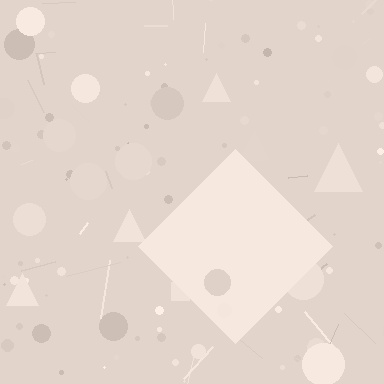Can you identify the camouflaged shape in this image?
The camouflaged shape is a diamond.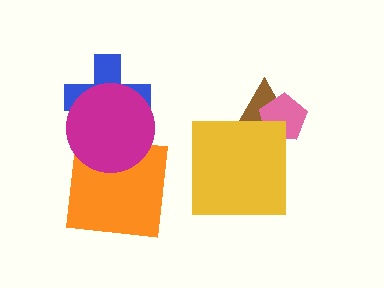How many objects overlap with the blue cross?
1 object overlaps with the blue cross.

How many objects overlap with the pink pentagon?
1 object overlaps with the pink pentagon.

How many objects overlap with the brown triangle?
2 objects overlap with the brown triangle.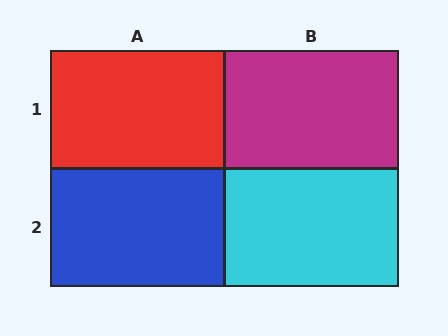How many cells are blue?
1 cell is blue.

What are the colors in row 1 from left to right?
Red, magenta.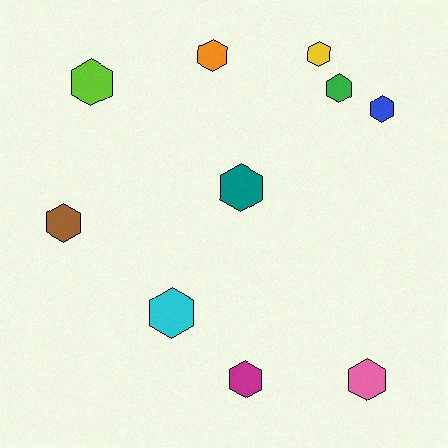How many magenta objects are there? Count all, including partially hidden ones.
There is 1 magenta object.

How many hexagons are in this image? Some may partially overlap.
There are 10 hexagons.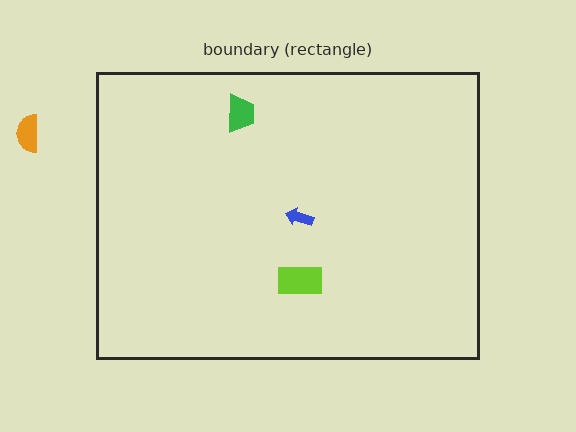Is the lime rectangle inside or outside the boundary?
Inside.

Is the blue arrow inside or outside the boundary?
Inside.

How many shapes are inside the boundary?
3 inside, 1 outside.